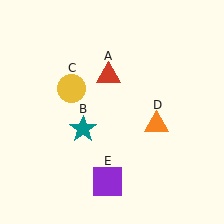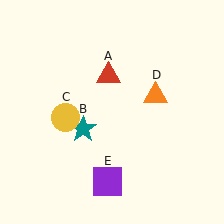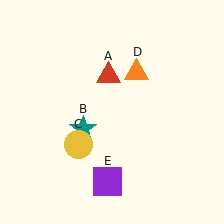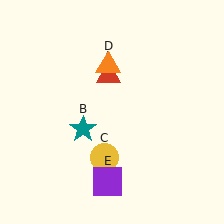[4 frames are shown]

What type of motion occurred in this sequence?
The yellow circle (object C), orange triangle (object D) rotated counterclockwise around the center of the scene.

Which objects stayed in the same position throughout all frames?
Red triangle (object A) and teal star (object B) and purple square (object E) remained stationary.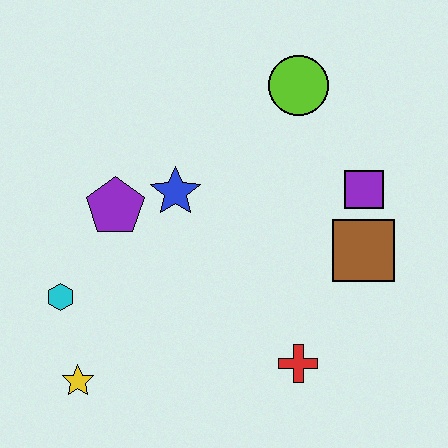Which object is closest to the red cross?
The brown square is closest to the red cross.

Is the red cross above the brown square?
No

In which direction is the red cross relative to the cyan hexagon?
The red cross is to the right of the cyan hexagon.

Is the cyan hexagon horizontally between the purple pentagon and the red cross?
No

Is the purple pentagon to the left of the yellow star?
No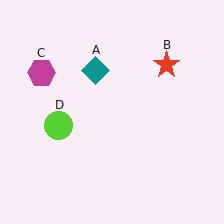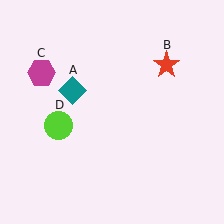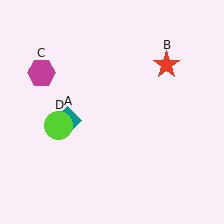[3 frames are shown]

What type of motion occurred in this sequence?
The teal diamond (object A) rotated counterclockwise around the center of the scene.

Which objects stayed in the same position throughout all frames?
Red star (object B) and magenta hexagon (object C) and lime circle (object D) remained stationary.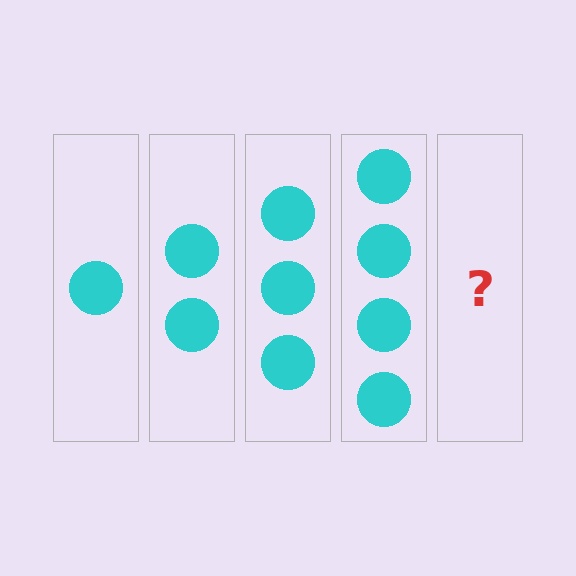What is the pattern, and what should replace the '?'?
The pattern is that each step adds one more circle. The '?' should be 5 circles.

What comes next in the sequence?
The next element should be 5 circles.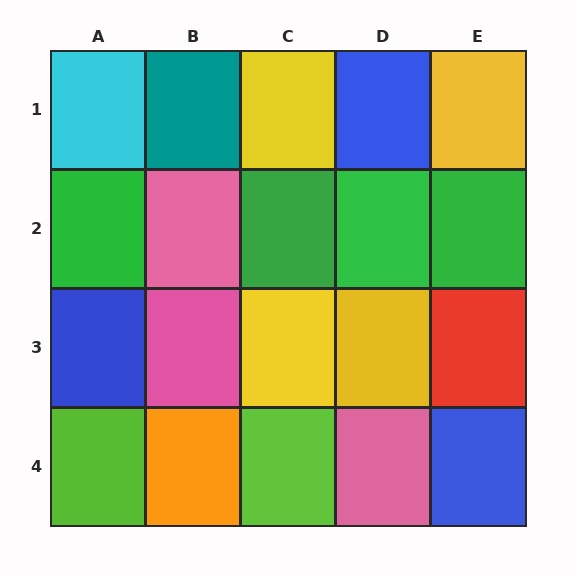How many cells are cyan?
1 cell is cyan.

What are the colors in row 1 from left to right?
Cyan, teal, yellow, blue, yellow.